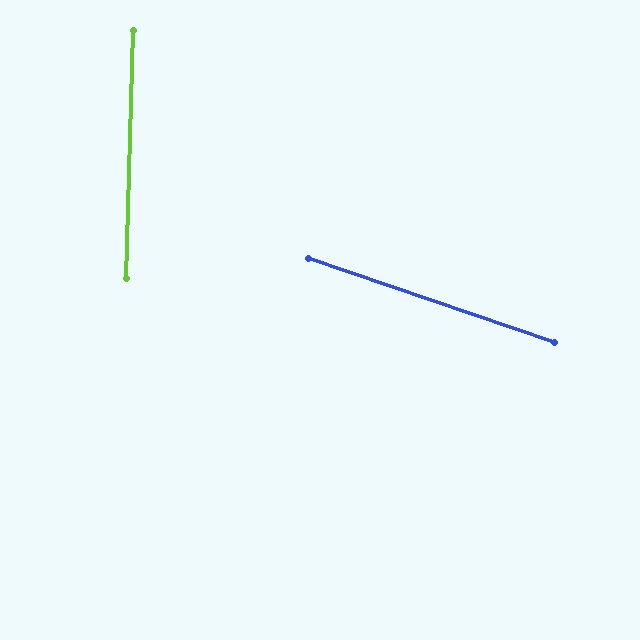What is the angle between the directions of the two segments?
Approximately 73 degrees.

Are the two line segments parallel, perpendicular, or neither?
Neither parallel nor perpendicular — they differ by about 73°.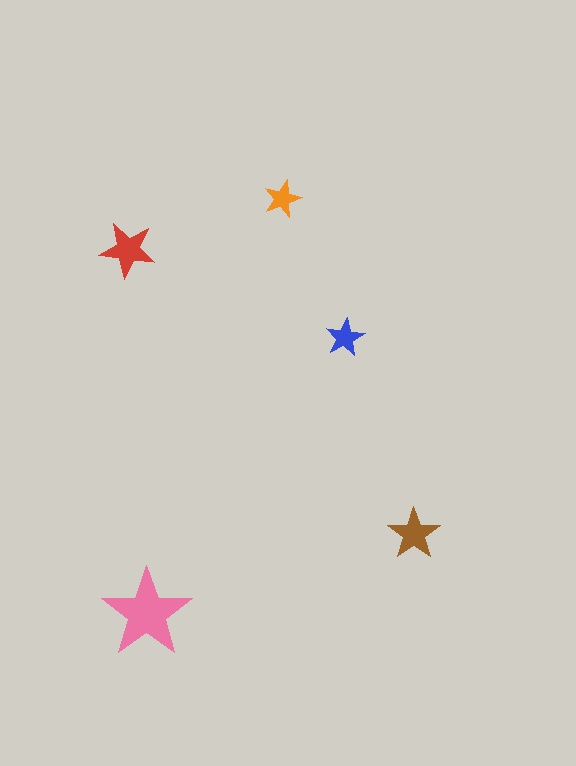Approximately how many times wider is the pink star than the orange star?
About 2.5 times wider.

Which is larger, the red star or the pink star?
The pink one.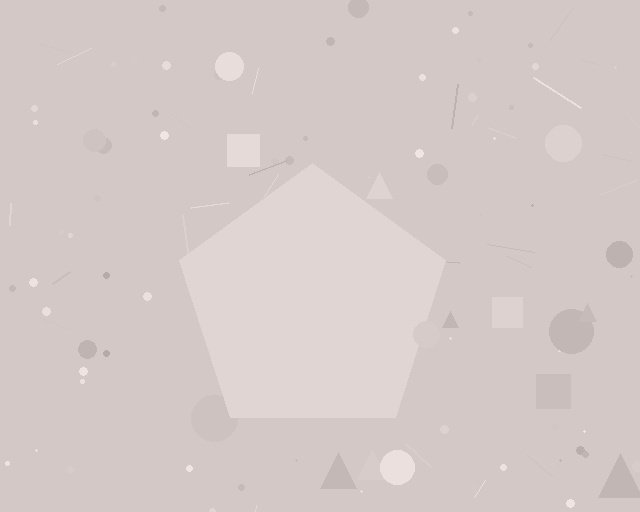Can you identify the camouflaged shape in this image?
The camouflaged shape is a pentagon.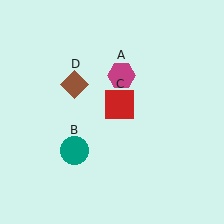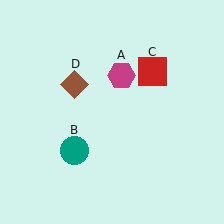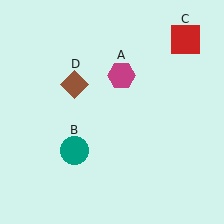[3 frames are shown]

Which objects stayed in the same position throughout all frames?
Magenta hexagon (object A) and teal circle (object B) and brown diamond (object D) remained stationary.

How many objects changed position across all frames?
1 object changed position: red square (object C).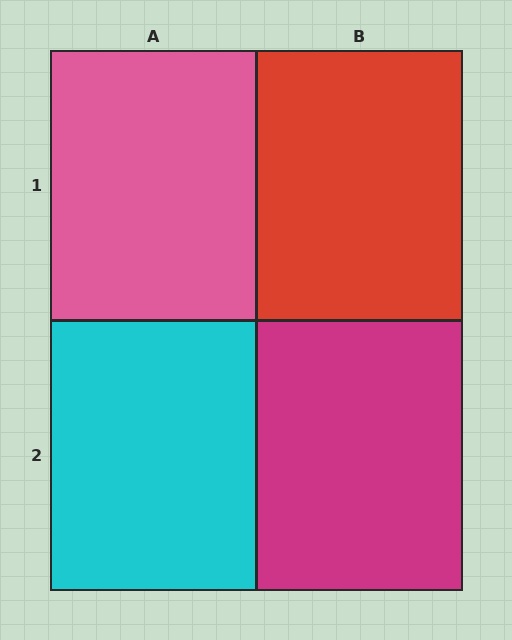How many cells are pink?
1 cell is pink.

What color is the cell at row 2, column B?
Magenta.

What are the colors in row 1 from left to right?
Pink, red.